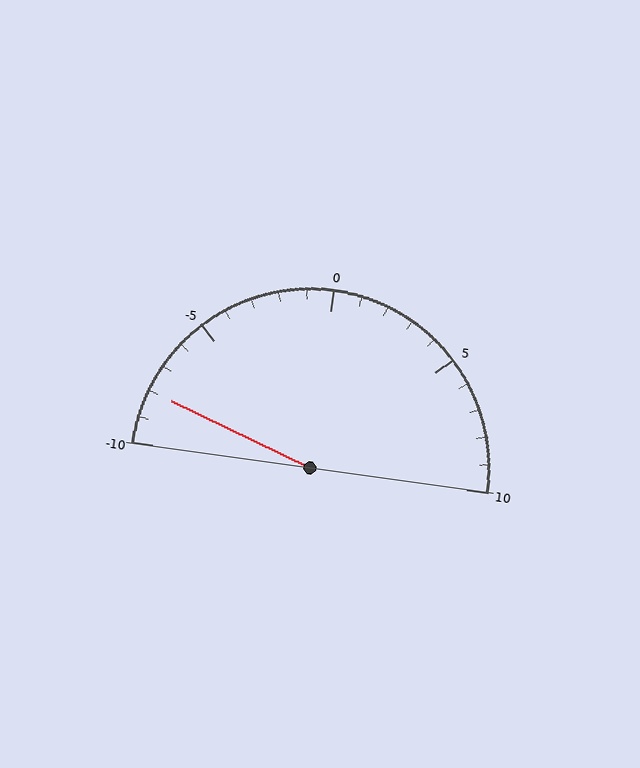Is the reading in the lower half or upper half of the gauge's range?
The reading is in the lower half of the range (-10 to 10).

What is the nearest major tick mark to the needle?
The nearest major tick mark is -10.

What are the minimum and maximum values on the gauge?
The gauge ranges from -10 to 10.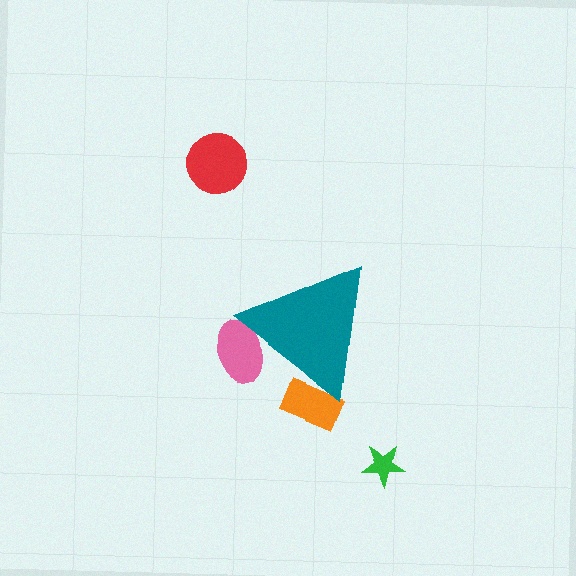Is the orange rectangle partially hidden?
Yes, the orange rectangle is partially hidden behind the teal triangle.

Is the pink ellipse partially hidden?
Yes, the pink ellipse is partially hidden behind the teal triangle.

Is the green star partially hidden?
No, the green star is fully visible.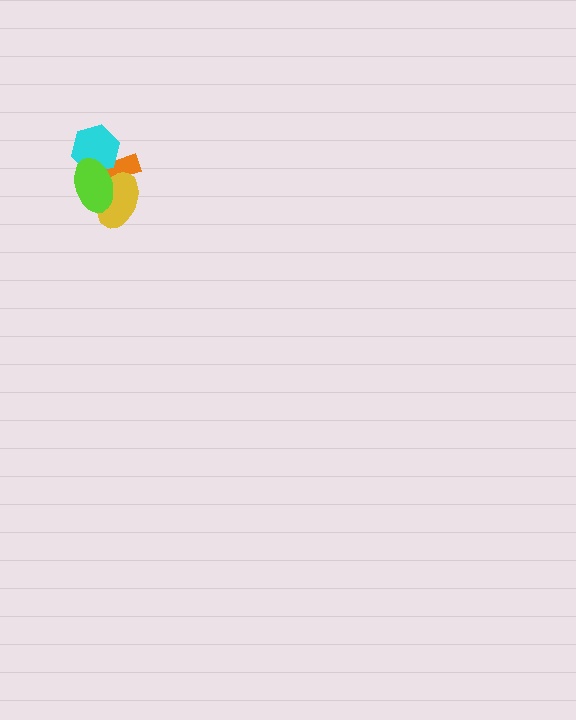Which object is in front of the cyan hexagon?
The lime ellipse is in front of the cyan hexagon.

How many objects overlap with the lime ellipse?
3 objects overlap with the lime ellipse.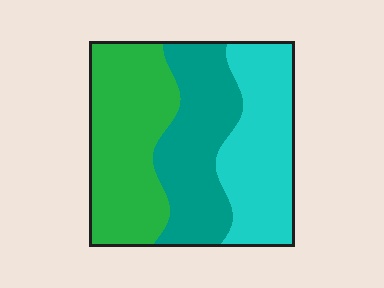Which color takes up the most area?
Green, at roughly 35%.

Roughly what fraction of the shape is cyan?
Cyan takes up about one third (1/3) of the shape.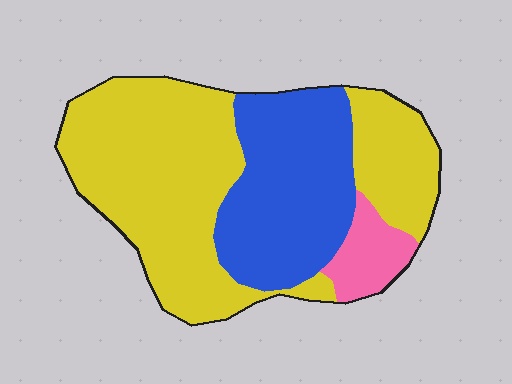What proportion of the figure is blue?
Blue takes up about one third (1/3) of the figure.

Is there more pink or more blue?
Blue.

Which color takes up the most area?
Yellow, at roughly 60%.